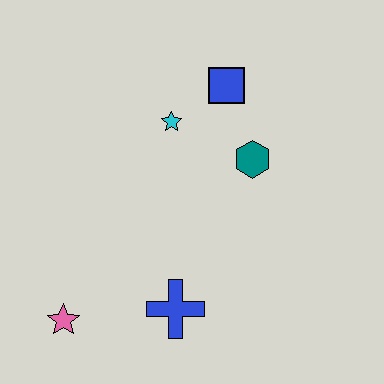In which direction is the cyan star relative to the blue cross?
The cyan star is above the blue cross.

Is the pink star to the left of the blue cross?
Yes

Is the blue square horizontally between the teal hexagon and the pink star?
Yes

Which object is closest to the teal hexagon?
The blue square is closest to the teal hexagon.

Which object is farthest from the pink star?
The blue square is farthest from the pink star.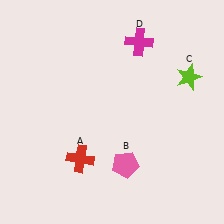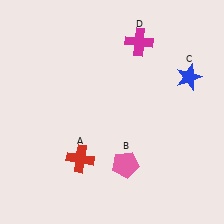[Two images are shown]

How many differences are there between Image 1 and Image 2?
There is 1 difference between the two images.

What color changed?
The star (C) changed from lime in Image 1 to blue in Image 2.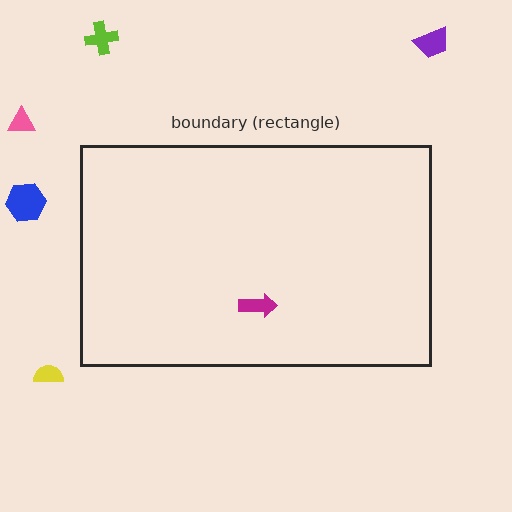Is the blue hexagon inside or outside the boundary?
Outside.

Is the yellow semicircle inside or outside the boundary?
Outside.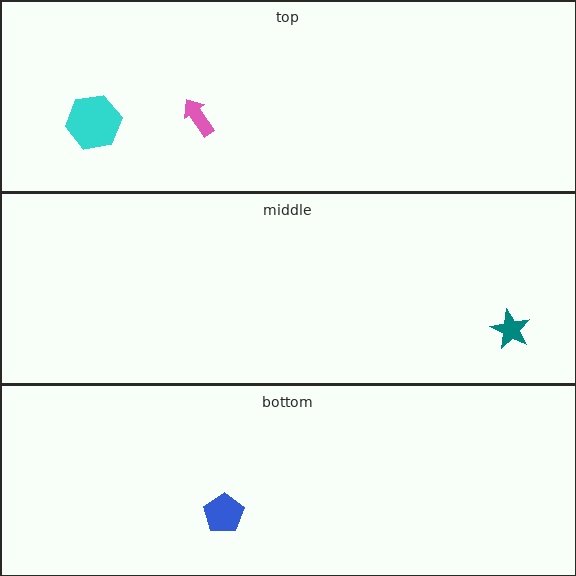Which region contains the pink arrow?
The top region.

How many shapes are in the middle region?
1.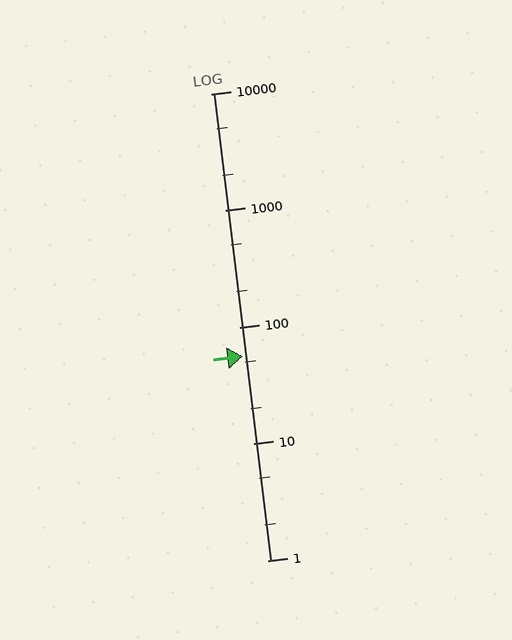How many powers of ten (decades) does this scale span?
The scale spans 4 decades, from 1 to 10000.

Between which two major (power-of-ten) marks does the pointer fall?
The pointer is between 10 and 100.